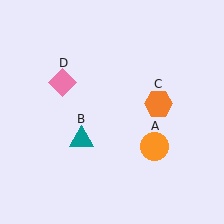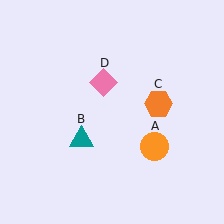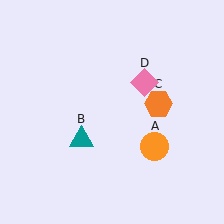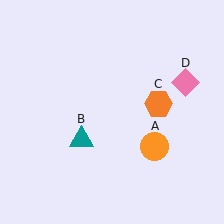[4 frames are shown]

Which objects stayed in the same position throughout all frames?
Orange circle (object A) and teal triangle (object B) and orange hexagon (object C) remained stationary.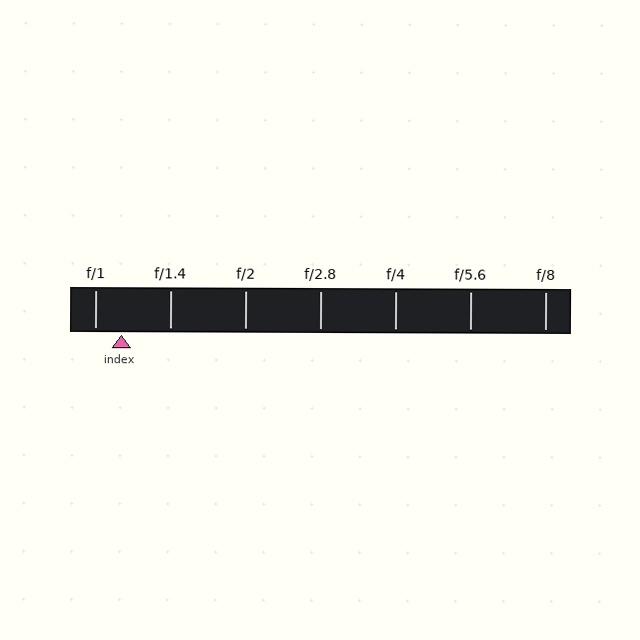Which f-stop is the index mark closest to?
The index mark is closest to f/1.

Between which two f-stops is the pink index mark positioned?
The index mark is between f/1 and f/1.4.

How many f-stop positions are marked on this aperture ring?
There are 7 f-stop positions marked.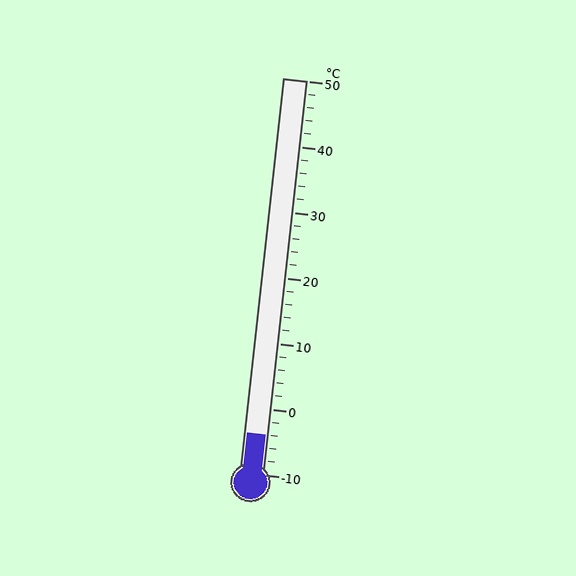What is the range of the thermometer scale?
The thermometer scale ranges from -10°C to 50°C.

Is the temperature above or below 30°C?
The temperature is below 30°C.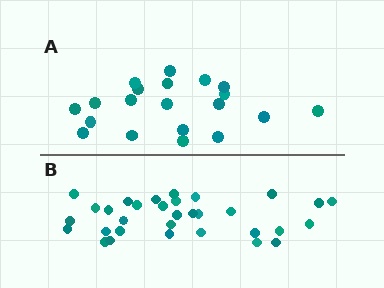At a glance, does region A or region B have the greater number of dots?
Region B (the bottom region) has more dots.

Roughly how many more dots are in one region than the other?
Region B has roughly 12 or so more dots than region A.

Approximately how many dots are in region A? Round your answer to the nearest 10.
About 20 dots.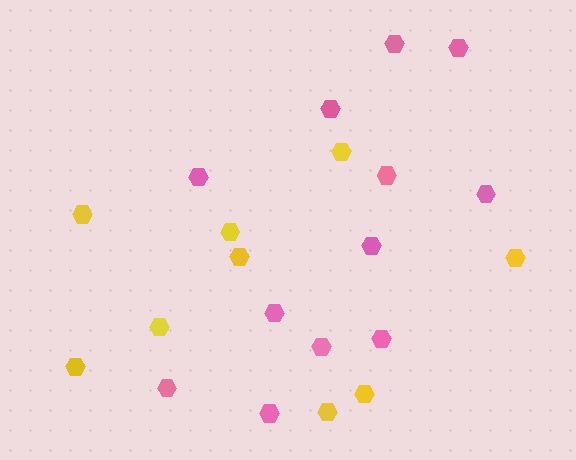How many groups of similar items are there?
There are 2 groups: one group of yellow hexagons (9) and one group of pink hexagons (12).